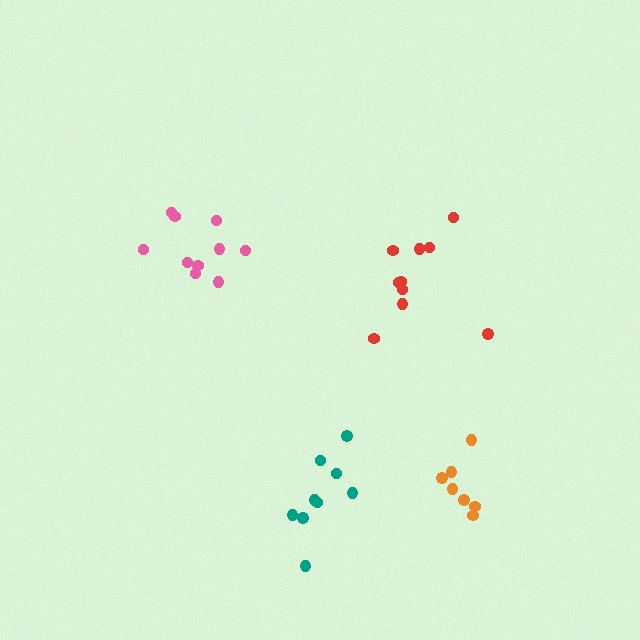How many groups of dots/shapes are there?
There are 4 groups.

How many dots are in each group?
Group 1: 9 dots, Group 2: 10 dots, Group 3: 10 dots, Group 4: 7 dots (36 total).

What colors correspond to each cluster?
The clusters are colored: teal, pink, red, orange.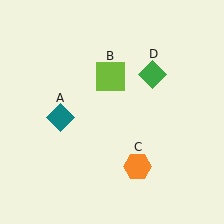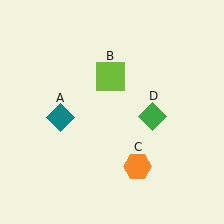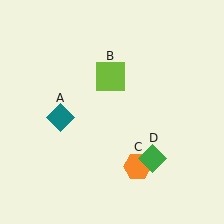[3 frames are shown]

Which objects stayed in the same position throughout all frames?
Teal diamond (object A) and lime square (object B) and orange hexagon (object C) remained stationary.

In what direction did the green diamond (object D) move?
The green diamond (object D) moved down.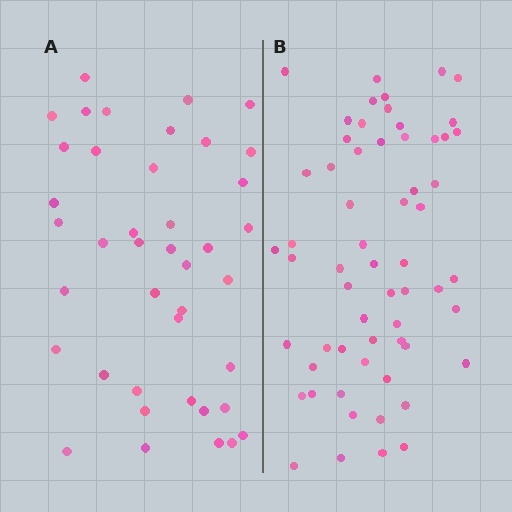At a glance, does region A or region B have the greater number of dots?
Region B (the right region) has more dots.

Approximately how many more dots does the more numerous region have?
Region B has approximately 20 more dots than region A.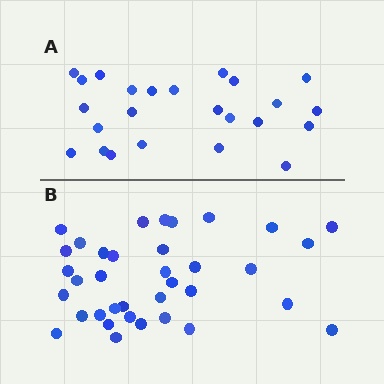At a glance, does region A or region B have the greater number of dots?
Region B (the bottom region) has more dots.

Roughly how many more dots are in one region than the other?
Region B has roughly 12 or so more dots than region A.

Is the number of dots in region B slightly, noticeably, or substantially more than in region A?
Region B has substantially more. The ratio is roughly 1.5 to 1.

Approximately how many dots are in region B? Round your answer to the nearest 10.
About 40 dots. (The exact count is 36, which rounds to 40.)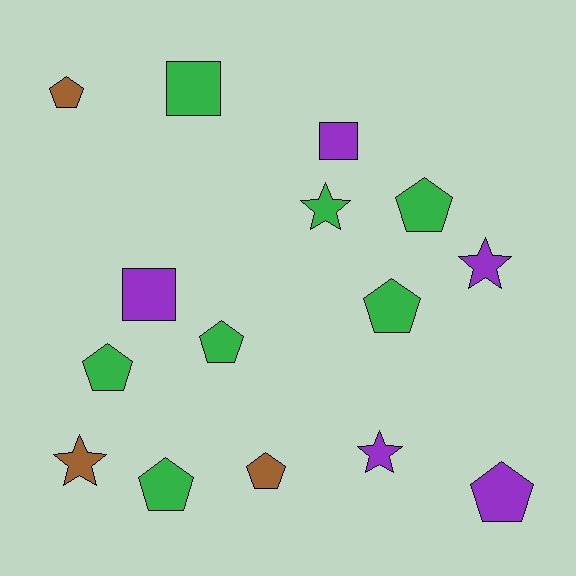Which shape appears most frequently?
Pentagon, with 8 objects.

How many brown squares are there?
There are no brown squares.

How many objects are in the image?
There are 15 objects.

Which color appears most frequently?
Green, with 7 objects.